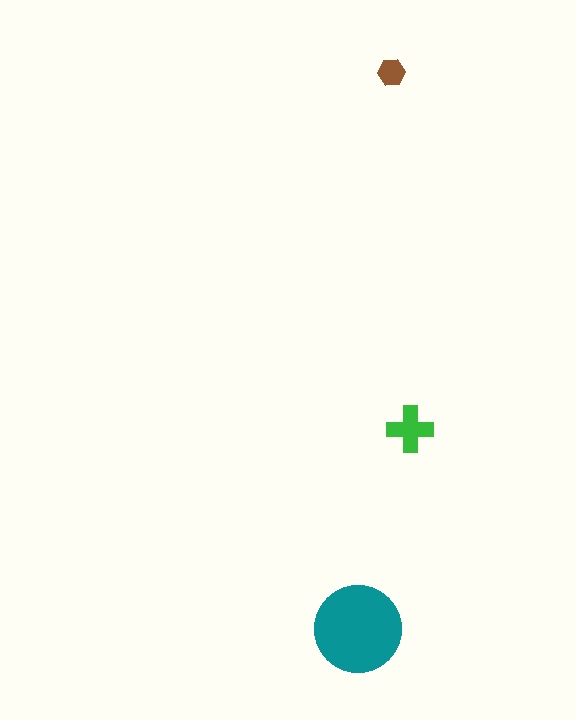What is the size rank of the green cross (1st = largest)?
2nd.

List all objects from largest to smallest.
The teal circle, the green cross, the brown hexagon.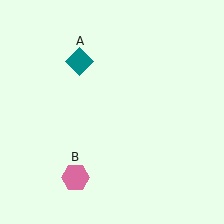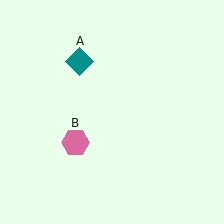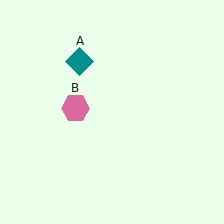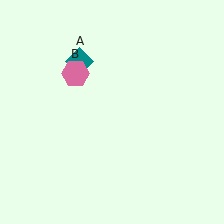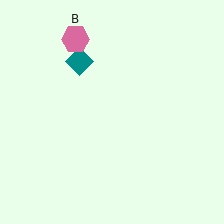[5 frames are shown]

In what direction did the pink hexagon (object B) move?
The pink hexagon (object B) moved up.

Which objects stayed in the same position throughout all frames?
Teal diamond (object A) remained stationary.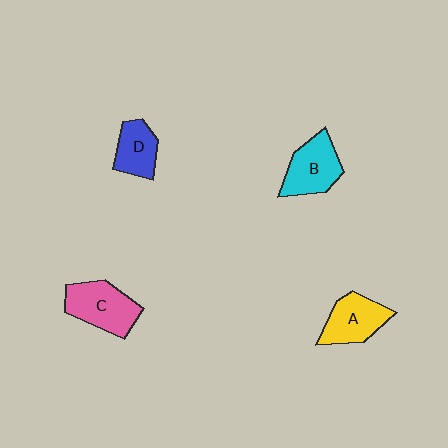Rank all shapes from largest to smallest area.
From largest to smallest: C (pink), B (cyan), A (yellow), D (blue).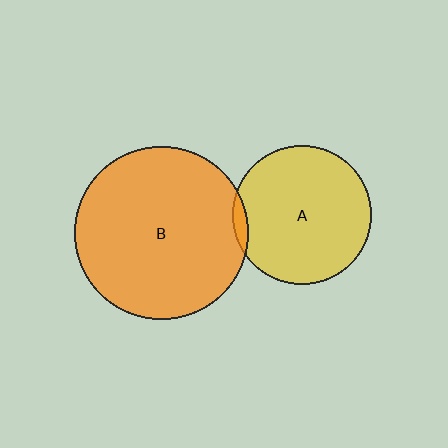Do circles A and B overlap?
Yes.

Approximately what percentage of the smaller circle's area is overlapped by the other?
Approximately 5%.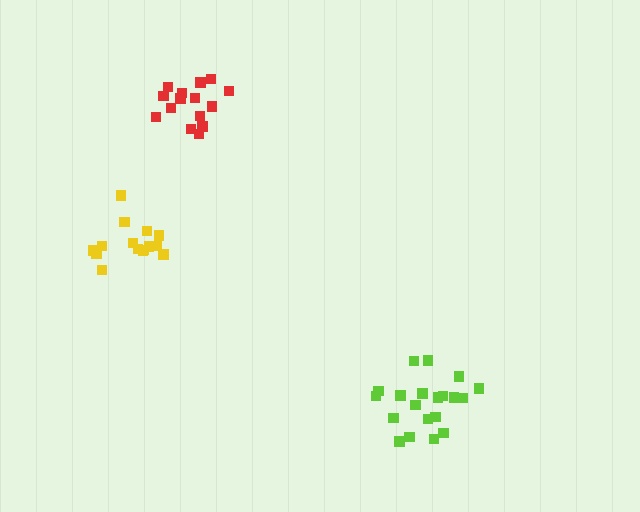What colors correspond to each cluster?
The clusters are colored: red, yellow, lime.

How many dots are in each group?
Group 1: 15 dots, Group 2: 15 dots, Group 3: 20 dots (50 total).